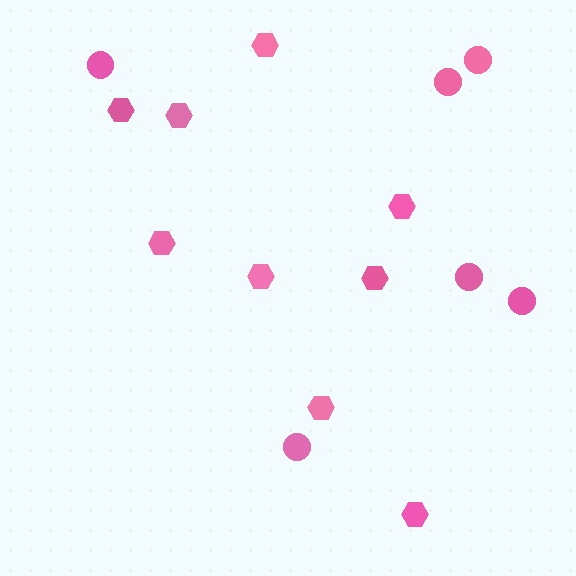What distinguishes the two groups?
There are 2 groups: one group of circles (6) and one group of hexagons (9).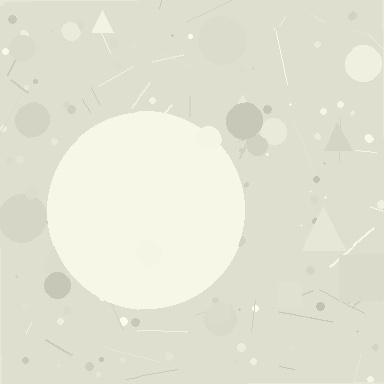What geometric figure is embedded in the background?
A circle is embedded in the background.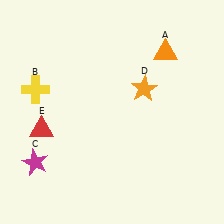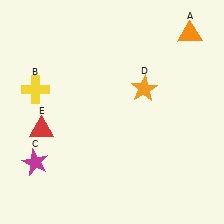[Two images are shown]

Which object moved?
The orange triangle (A) moved right.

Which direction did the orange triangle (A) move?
The orange triangle (A) moved right.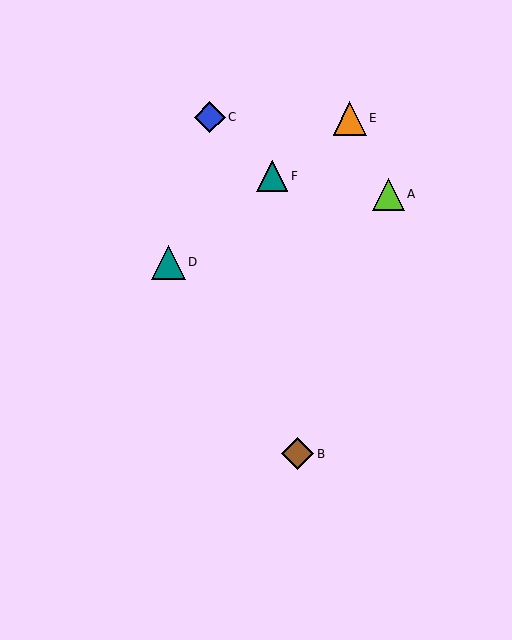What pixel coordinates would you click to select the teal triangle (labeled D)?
Click at (169, 262) to select the teal triangle D.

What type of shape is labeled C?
Shape C is a blue diamond.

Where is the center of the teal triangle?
The center of the teal triangle is at (169, 262).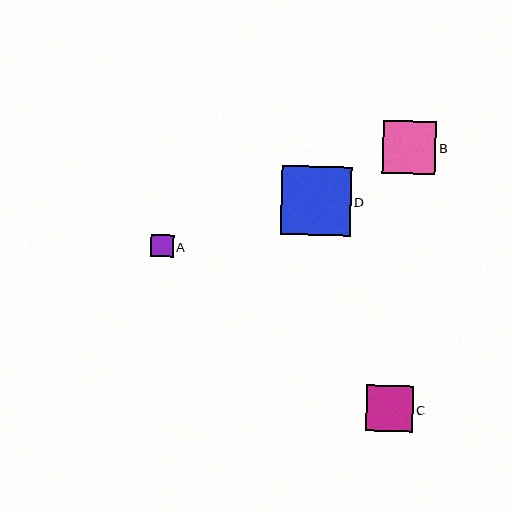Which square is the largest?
Square D is the largest with a size of approximately 70 pixels.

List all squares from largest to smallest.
From largest to smallest: D, B, C, A.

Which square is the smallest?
Square A is the smallest with a size of approximately 22 pixels.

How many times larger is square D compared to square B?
Square D is approximately 1.3 times the size of square B.